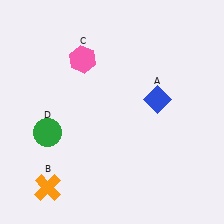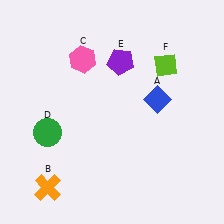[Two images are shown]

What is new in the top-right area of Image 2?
A lime diamond (F) was added in the top-right area of Image 2.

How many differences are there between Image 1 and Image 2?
There are 2 differences between the two images.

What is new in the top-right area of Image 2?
A purple pentagon (E) was added in the top-right area of Image 2.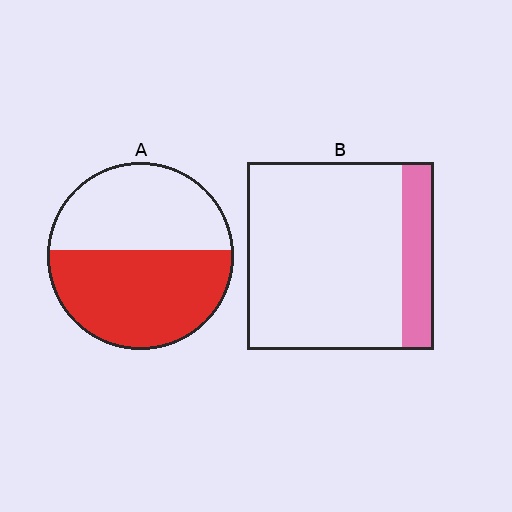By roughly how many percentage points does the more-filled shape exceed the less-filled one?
By roughly 35 percentage points (A over B).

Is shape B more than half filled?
No.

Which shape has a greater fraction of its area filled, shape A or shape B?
Shape A.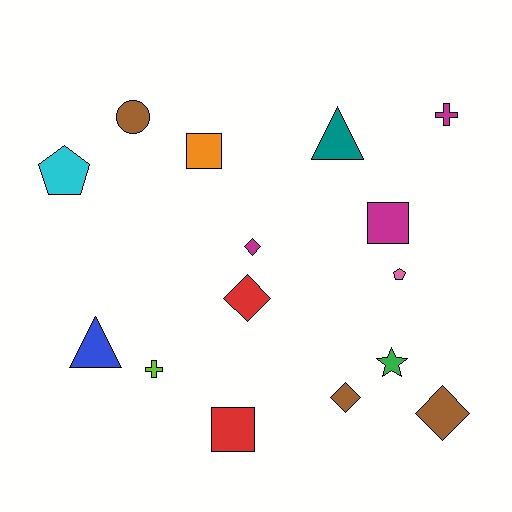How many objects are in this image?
There are 15 objects.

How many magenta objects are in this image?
There are 3 magenta objects.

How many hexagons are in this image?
There are no hexagons.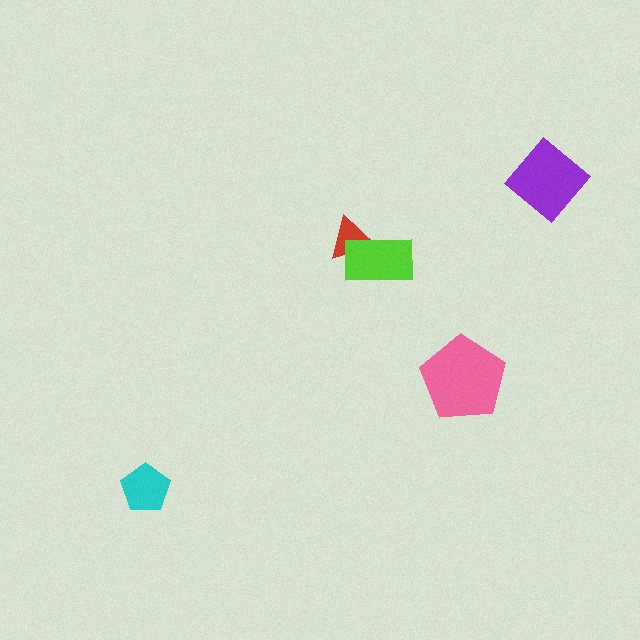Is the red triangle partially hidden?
Yes, it is partially covered by another shape.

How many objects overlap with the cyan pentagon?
0 objects overlap with the cyan pentagon.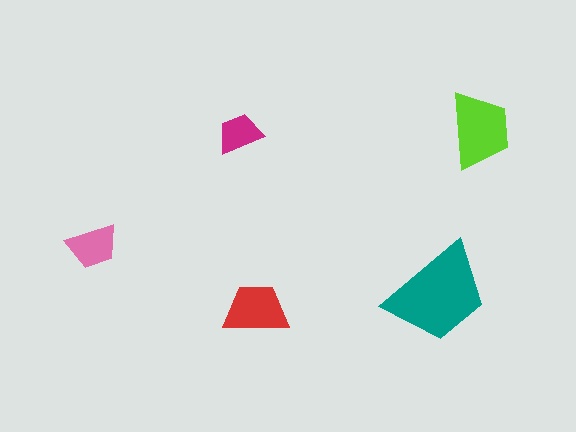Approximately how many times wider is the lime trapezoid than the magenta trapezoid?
About 1.5 times wider.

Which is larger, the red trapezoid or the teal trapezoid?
The teal one.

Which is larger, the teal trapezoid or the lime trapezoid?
The teal one.